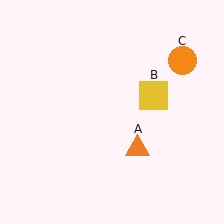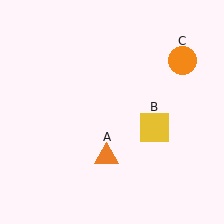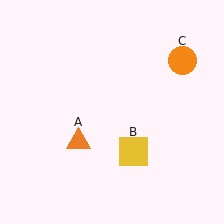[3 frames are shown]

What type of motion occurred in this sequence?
The orange triangle (object A), yellow square (object B) rotated clockwise around the center of the scene.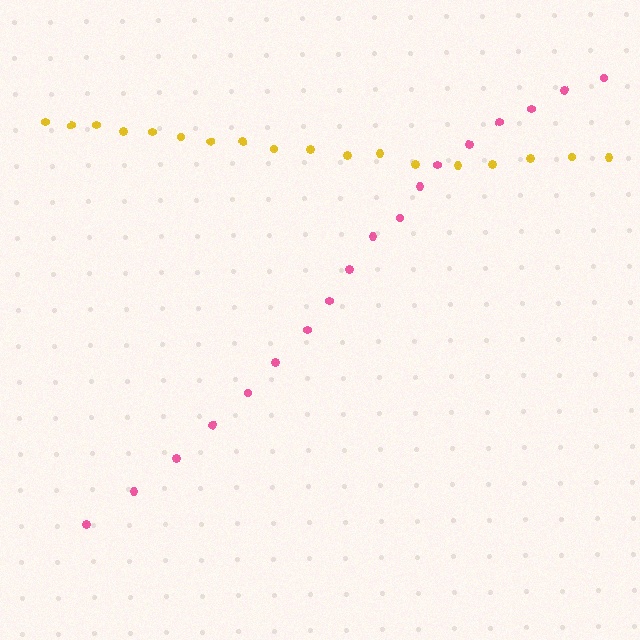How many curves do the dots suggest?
There are 2 distinct paths.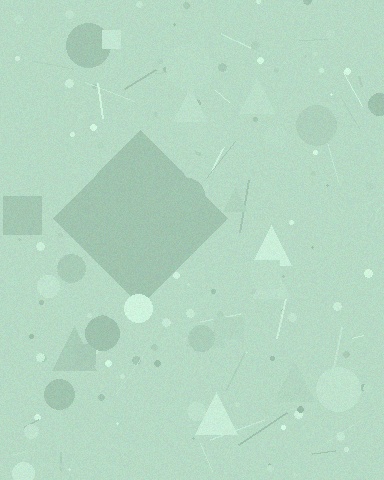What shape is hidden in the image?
A diamond is hidden in the image.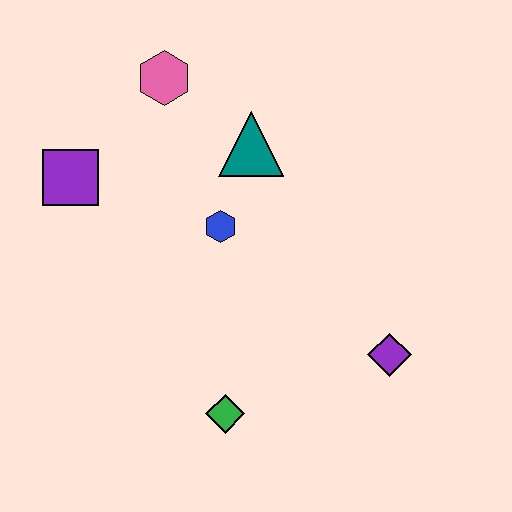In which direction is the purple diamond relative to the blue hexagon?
The purple diamond is to the right of the blue hexagon.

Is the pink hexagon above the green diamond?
Yes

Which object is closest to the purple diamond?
The green diamond is closest to the purple diamond.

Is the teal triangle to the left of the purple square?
No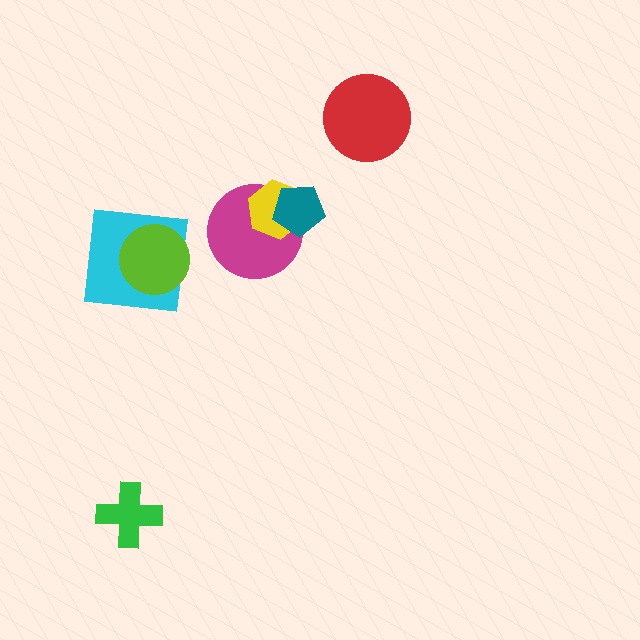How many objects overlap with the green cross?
0 objects overlap with the green cross.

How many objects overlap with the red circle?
0 objects overlap with the red circle.